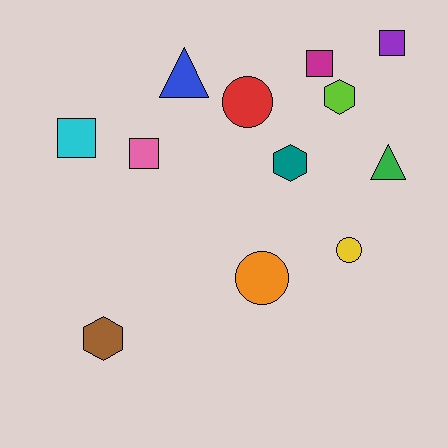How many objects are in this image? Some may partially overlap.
There are 12 objects.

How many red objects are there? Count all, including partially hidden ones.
There is 1 red object.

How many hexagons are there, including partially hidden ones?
There are 3 hexagons.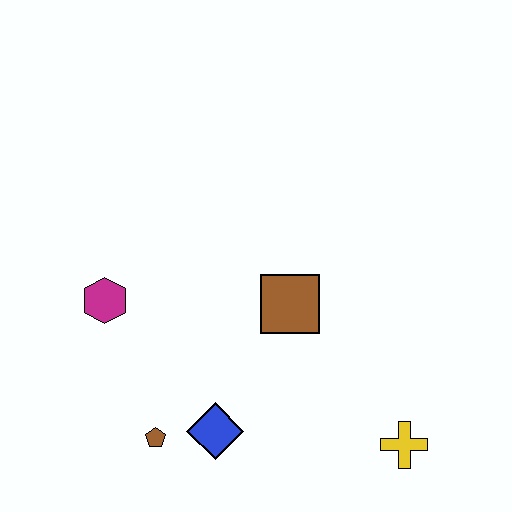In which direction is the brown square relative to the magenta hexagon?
The brown square is to the right of the magenta hexagon.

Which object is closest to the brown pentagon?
The blue diamond is closest to the brown pentagon.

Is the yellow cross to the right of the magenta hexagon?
Yes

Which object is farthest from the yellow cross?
The magenta hexagon is farthest from the yellow cross.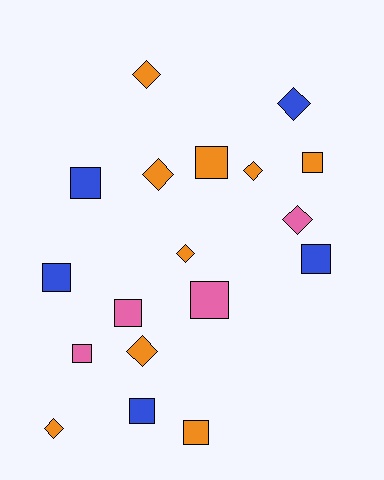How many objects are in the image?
There are 18 objects.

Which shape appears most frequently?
Square, with 10 objects.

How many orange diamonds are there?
There are 6 orange diamonds.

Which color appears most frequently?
Orange, with 9 objects.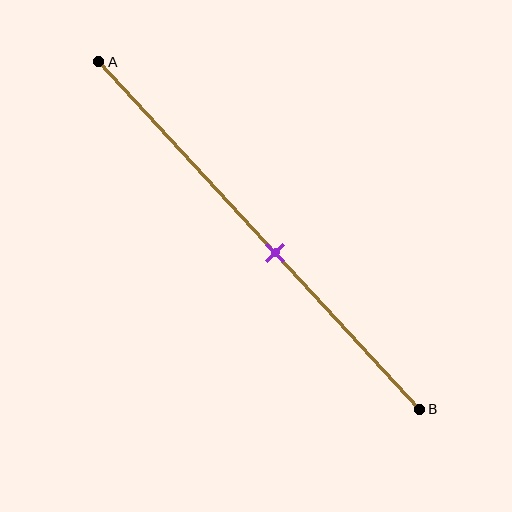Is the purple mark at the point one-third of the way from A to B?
No, the mark is at about 55% from A, not at the 33% one-third point.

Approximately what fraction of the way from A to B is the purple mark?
The purple mark is approximately 55% of the way from A to B.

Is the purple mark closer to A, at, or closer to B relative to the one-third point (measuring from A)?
The purple mark is closer to point B than the one-third point of segment AB.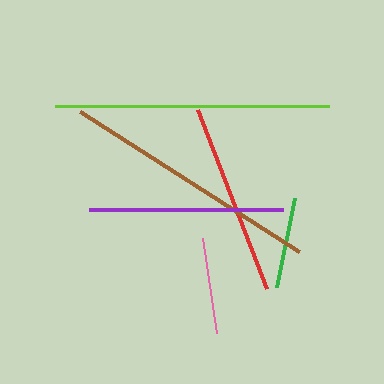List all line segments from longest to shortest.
From longest to shortest: lime, brown, purple, red, pink, green.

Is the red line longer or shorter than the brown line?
The brown line is longer than the red line.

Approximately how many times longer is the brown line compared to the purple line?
The brown line is approximately 1.3 times the length of the purple line.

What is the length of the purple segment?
The purple segment is approximately 193 pixels long.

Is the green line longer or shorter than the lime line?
The lime line is longer than the green line.